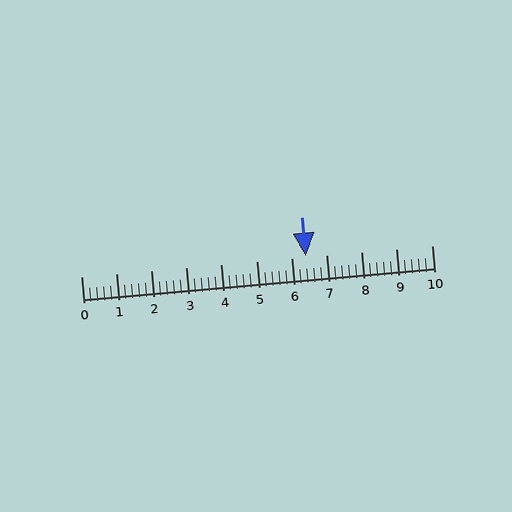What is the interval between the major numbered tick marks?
The major tick marks are spaced 1 units apart.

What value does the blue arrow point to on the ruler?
The blue arrow points to approximately 6.4.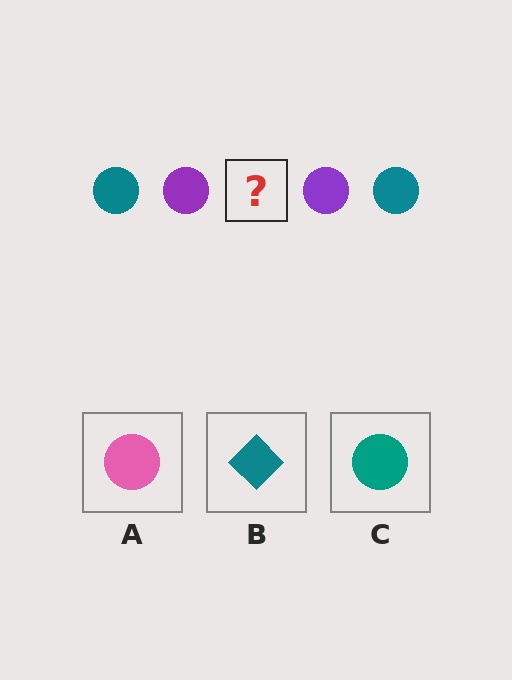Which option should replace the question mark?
Option C.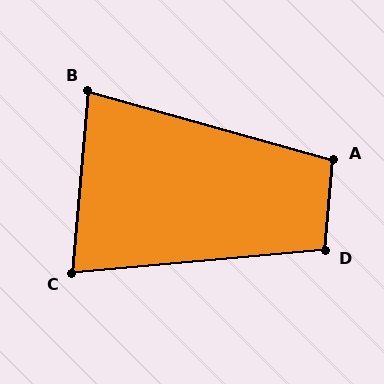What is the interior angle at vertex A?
Approximately 100 degrees (obtuse).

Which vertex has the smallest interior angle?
B, at approximately 80 degrees.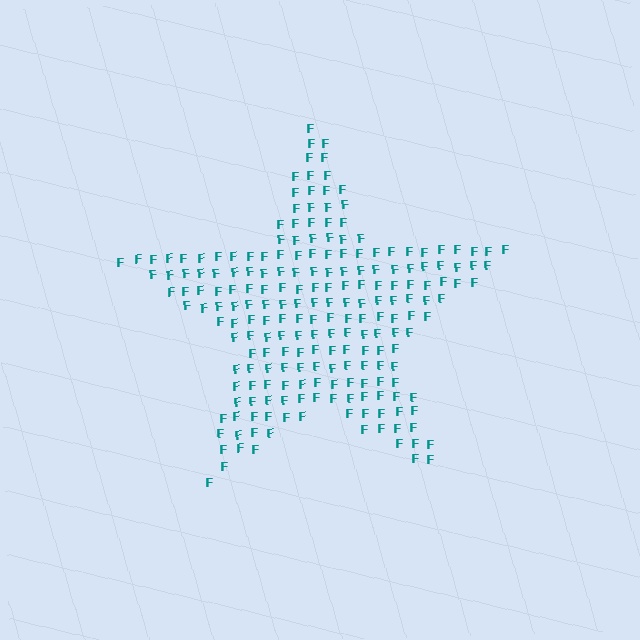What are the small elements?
The small elements are letter F's.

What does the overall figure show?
The overall figure shows a star.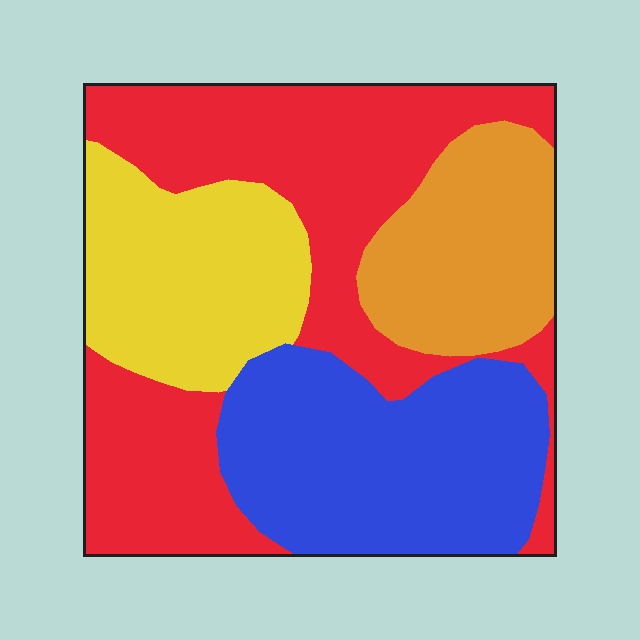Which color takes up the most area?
Red, at roughly 40%.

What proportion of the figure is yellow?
Yellow covers around 20% of the figure.